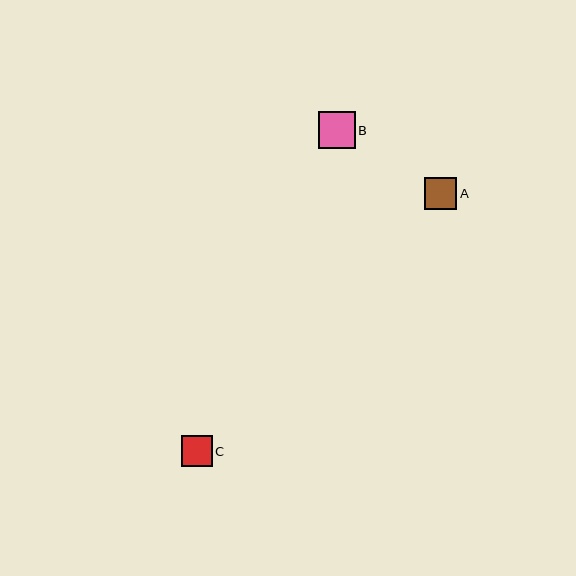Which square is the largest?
Square B is the largest with a size of approximately 37 pixels.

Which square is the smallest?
Square C is the smallest with a size of approximately 31 pixels.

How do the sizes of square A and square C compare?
Square A and square C are approximately the same size.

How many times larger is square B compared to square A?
Square B is approximately 1.1 times the size of square A.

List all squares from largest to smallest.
From largest to smallest: B, A, C.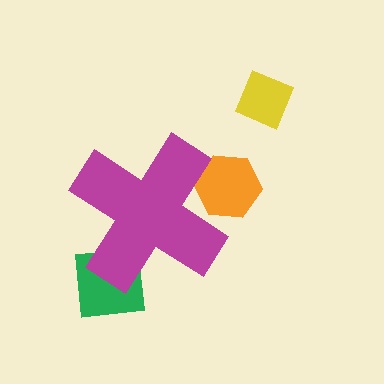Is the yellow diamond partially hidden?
No, the yellow diamond is fully visible.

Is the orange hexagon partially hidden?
Yes, the orange hexagon is partially hidden behind the magenta cross.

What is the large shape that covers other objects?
A magenta cross.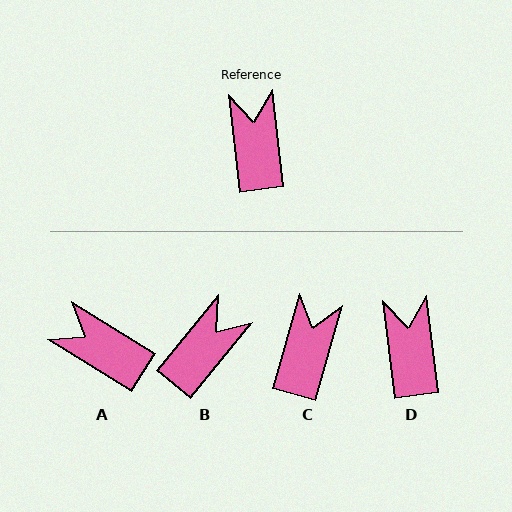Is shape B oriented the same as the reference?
No, it is off by about 46 degrees.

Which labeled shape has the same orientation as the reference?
D.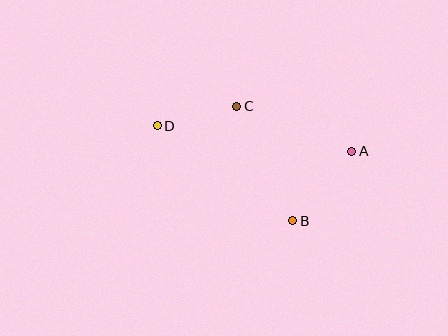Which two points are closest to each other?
Points C and D are closest to each other.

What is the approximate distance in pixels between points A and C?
The distance between A and C is approximately 124 pixels.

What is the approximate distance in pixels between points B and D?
The distance between B and D is approximately 166 pixels.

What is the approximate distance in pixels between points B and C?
The distance between B and C is approximately 128 pixels.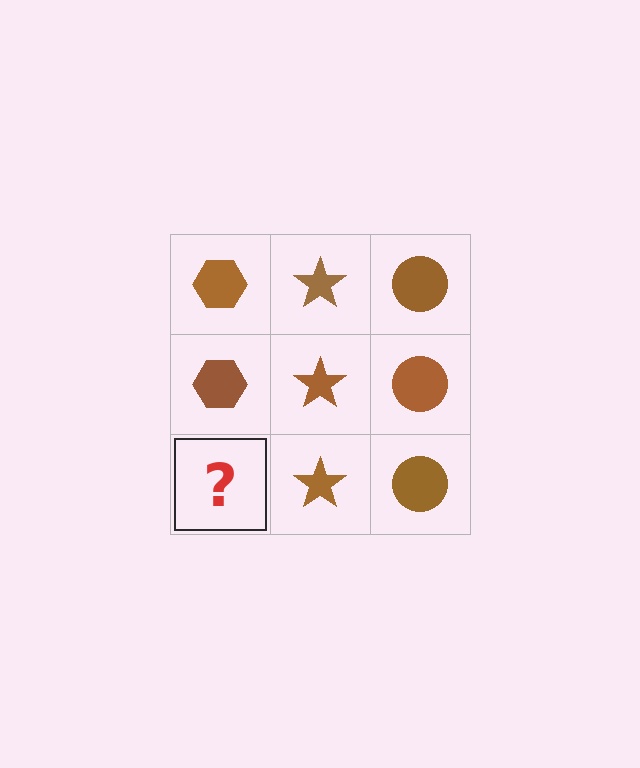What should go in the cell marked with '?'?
The missing cell should contain a brown hexagon.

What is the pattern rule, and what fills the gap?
The rule is that each column has a consistent shape. The gap should be filled with a brown hexagon.